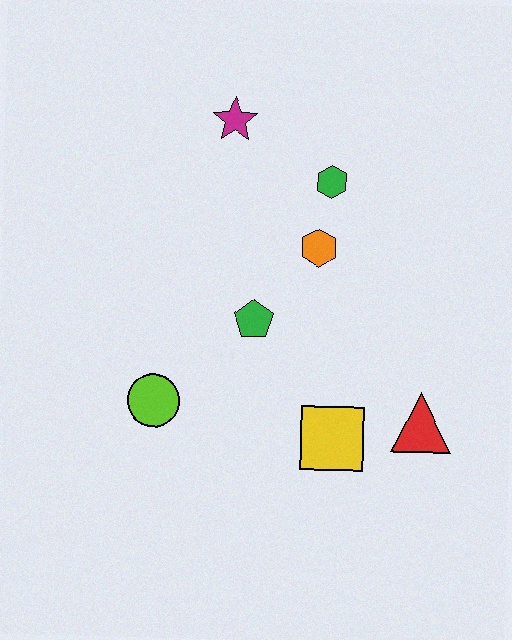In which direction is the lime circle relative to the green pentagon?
The lime circle is to the left of the green pentagon.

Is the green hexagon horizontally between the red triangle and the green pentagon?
Yes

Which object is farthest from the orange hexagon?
The lime circle is farthest from the orange hexagon.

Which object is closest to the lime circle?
The green pentagon is closest to the lime circle.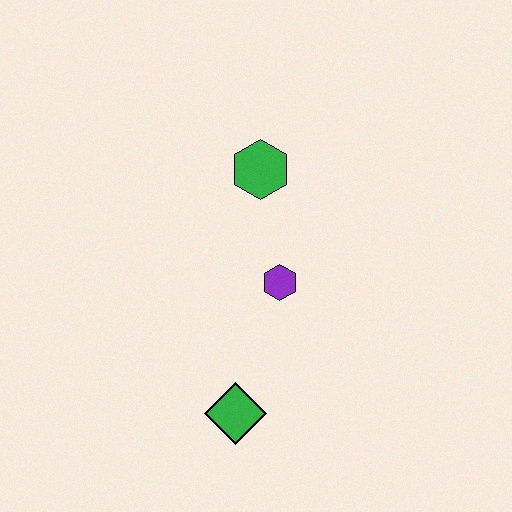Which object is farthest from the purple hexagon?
The green diamond is farthest from the purple hexagon.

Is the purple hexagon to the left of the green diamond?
No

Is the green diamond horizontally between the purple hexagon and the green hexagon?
No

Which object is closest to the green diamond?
The purple hexagon is closest to the green diamond.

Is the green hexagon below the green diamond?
No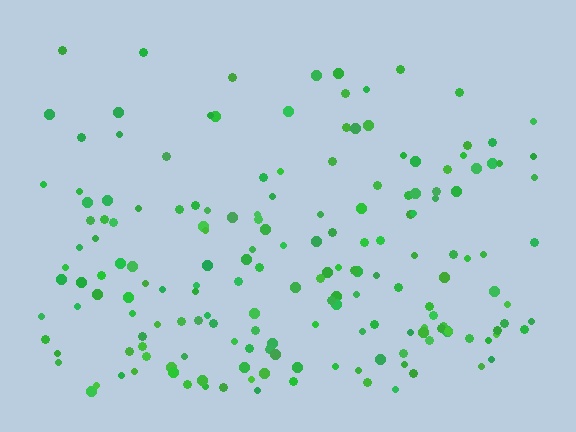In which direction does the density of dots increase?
From top to bottom, with the bottom side densest.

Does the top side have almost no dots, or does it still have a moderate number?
Still a moderate number, just noticeably fewer than the bottom.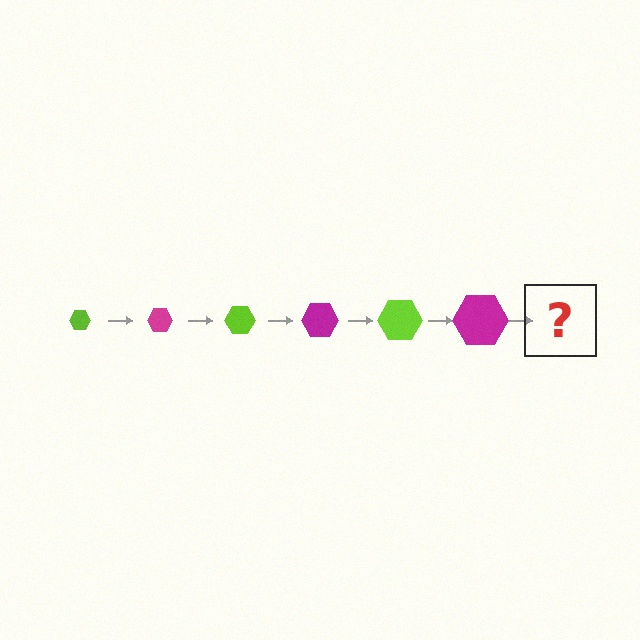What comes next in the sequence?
The next element should be a lime hexagon, larger than the previous one.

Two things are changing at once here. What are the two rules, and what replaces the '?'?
The two rules are that the hexagon grows larger each step and the color cycles through lime and magenta. The '?' should be a lime hexagon, larger than the previous one.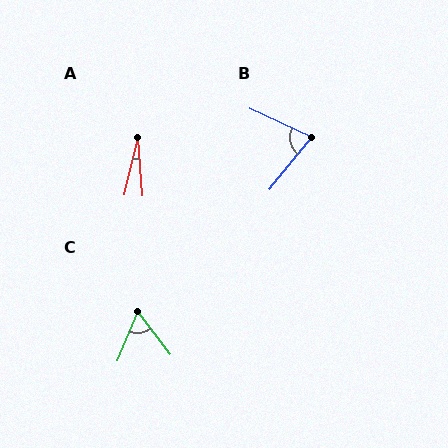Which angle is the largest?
B, at approximately 76 degrees.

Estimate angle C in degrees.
Approximately 59 degrees.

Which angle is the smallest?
A, at approximately 17 degrees.